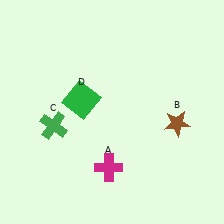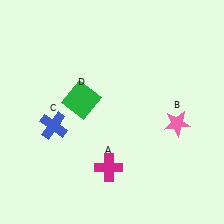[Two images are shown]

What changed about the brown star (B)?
In Image 1, B is brown. In Image 2, it changed to pink.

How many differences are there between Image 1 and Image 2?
There are 2 differences between the two images.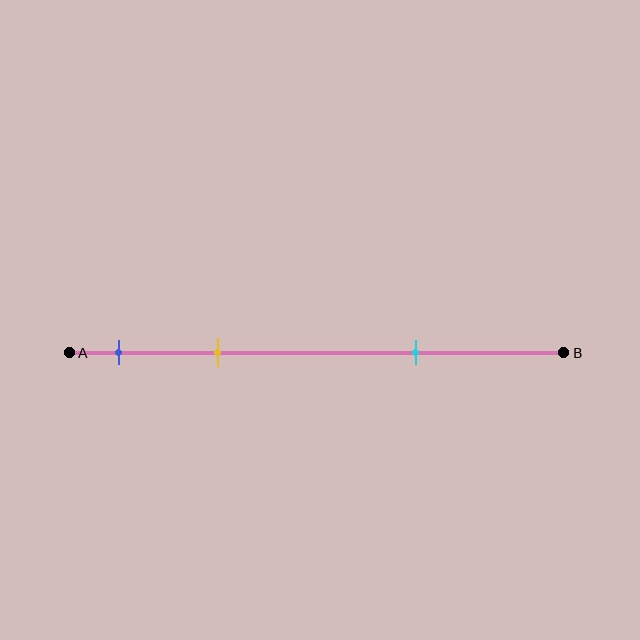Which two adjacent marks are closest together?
The blue and yellow marks are the closest adjacent pair.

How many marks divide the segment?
There are 3 marks dividing the segment.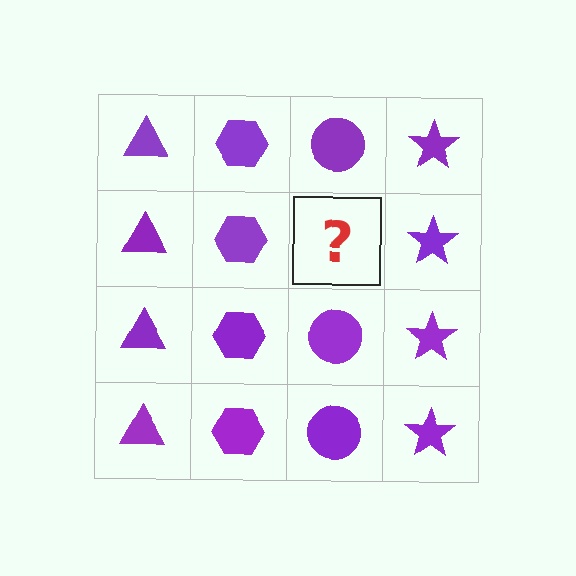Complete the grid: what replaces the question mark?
The question mark should be replaced with a purple circle.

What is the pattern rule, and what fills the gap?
The rule is that each column has a consistent shape. The gap should be filled with a purple circle.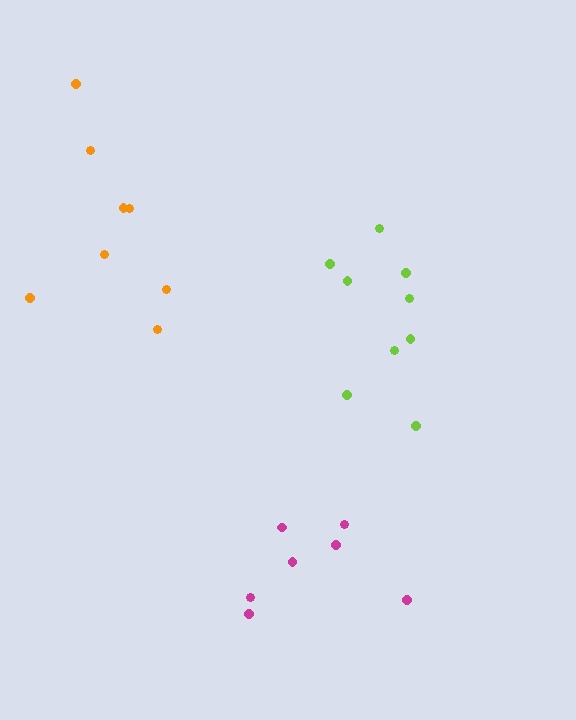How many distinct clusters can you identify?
There are 3 distinct clusters.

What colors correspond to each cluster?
The clusters are colored: lime, orange, magenta.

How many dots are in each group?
Group 1: 9 dots, Group 2: 8 dots, Group 3: 7 dots (24 total).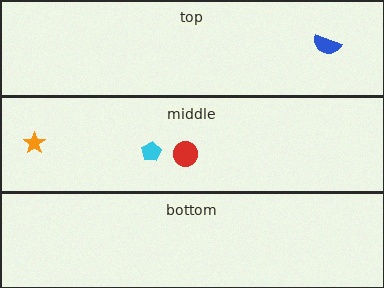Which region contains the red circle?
The middle region.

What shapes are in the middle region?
The red circle, the orange star, the cyan pentagon.